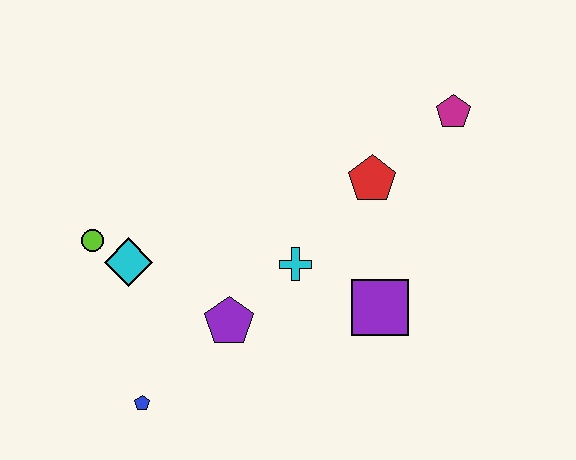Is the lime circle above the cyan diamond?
Yes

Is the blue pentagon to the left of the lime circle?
No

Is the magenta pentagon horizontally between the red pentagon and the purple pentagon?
No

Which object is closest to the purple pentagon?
The cyan cross is closest to the purple pentagon.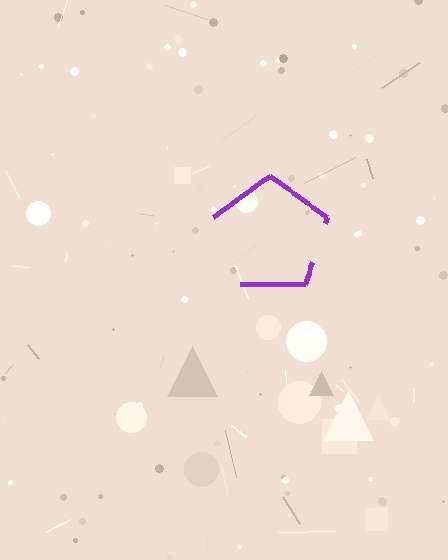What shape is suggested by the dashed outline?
The dashed outline suggests a pentagon.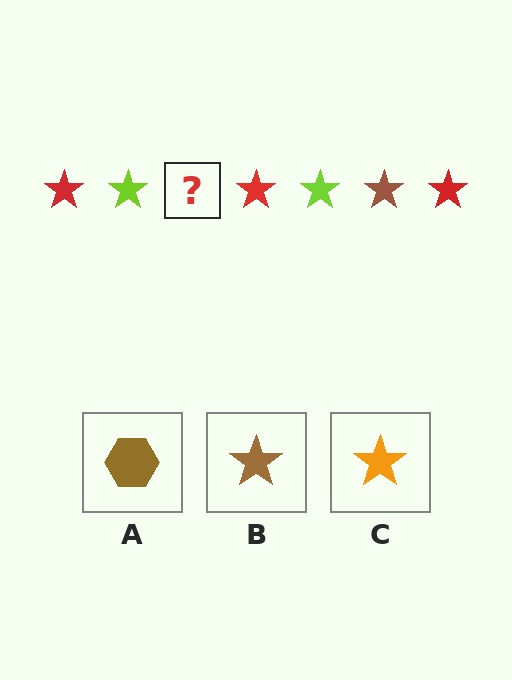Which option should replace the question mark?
Option B.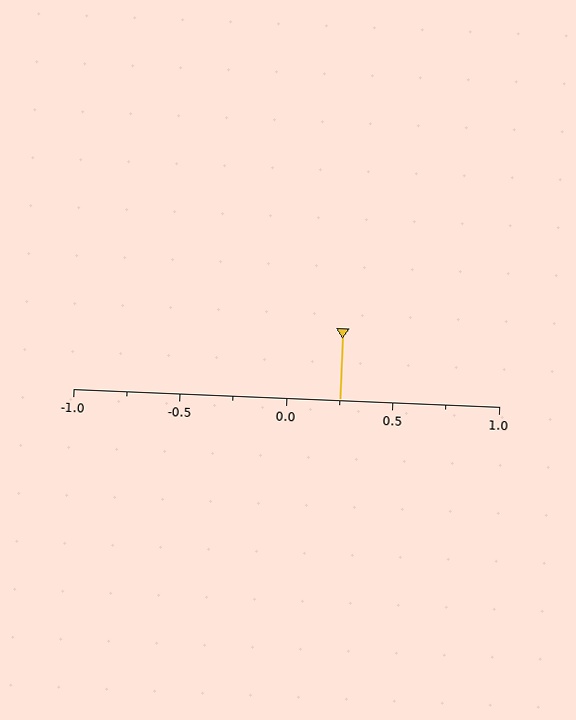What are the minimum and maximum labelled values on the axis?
The axis runs from -1.0 to 1.0.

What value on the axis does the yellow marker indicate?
The marker indicates approximately 0.25.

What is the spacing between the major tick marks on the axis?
The major ticks are spaced 0.5 apart.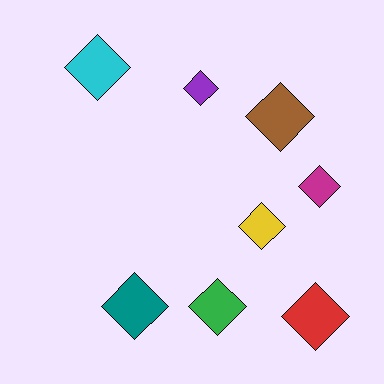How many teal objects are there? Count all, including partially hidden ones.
There is 1 teal object.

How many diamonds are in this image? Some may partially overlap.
There are 8 diamonds.